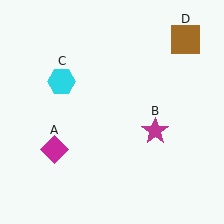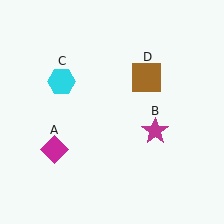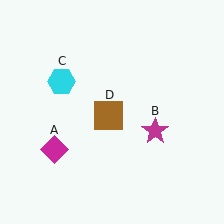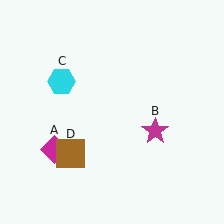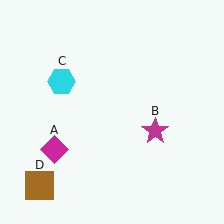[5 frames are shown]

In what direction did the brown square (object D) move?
The brown square (object D) moved down and to the left.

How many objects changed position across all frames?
1 object changed position: brown square (object D).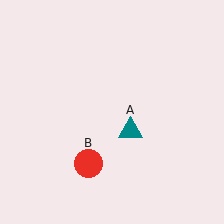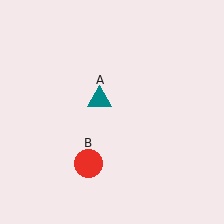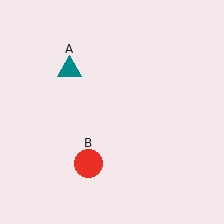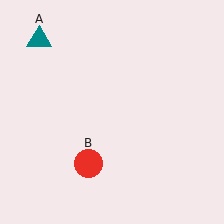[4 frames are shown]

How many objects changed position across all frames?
1 object changed position: teal triangle (object A).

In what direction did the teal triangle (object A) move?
The teal triangle (object A) moved up and to the left.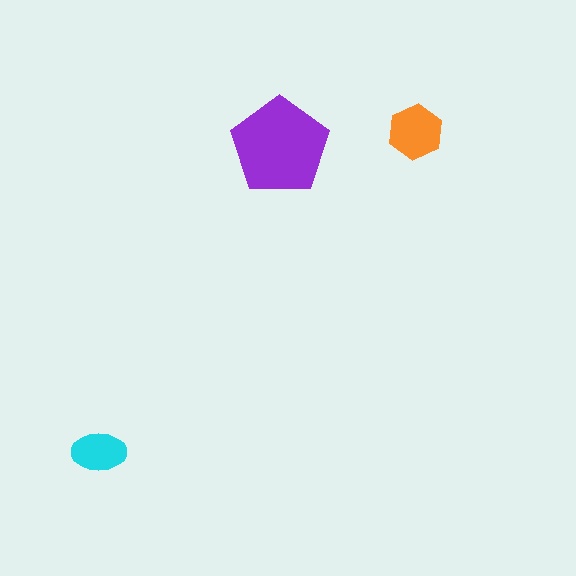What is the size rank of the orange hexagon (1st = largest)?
2nd.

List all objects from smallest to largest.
The cyan ellipse, the orange hexagon, the purple pentagon.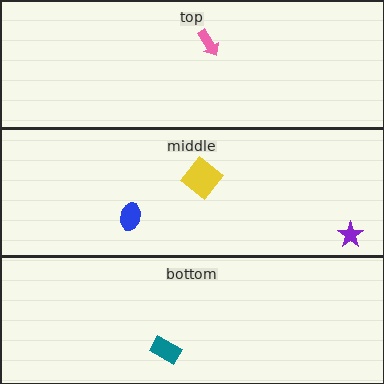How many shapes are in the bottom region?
1.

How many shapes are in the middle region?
3.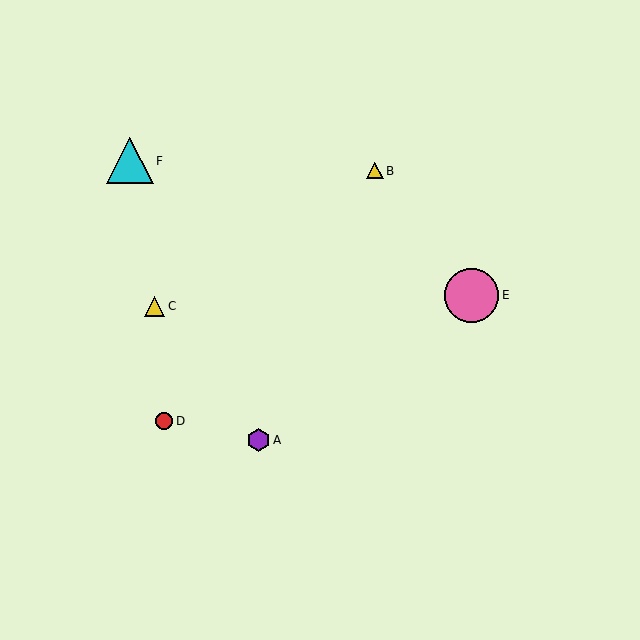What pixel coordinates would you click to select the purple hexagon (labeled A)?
Click at (258, 440) to select the purple hexagon A.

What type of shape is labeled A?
Shape A is a purple hexagon.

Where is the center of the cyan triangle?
The center of the cyan triangle is at (130, 161).